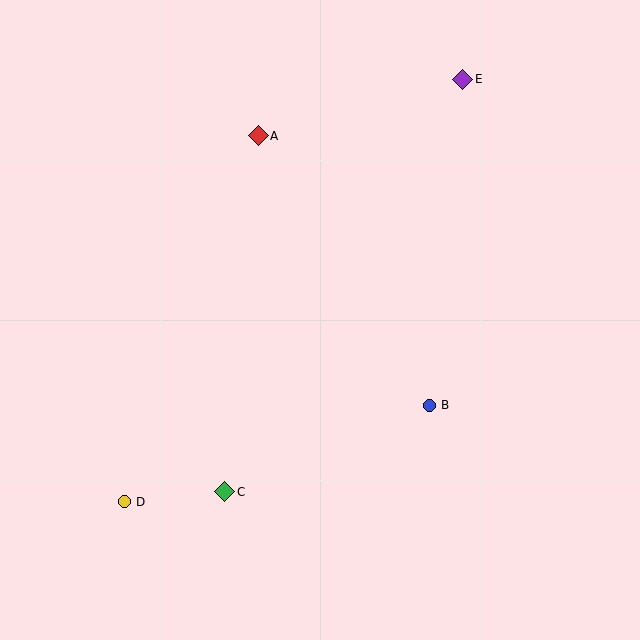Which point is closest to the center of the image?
Point B at (429, 405) is closest to the center.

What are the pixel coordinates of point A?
Point A is at (258, 136).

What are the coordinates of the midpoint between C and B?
The midpoint between C and B is at (327, 448).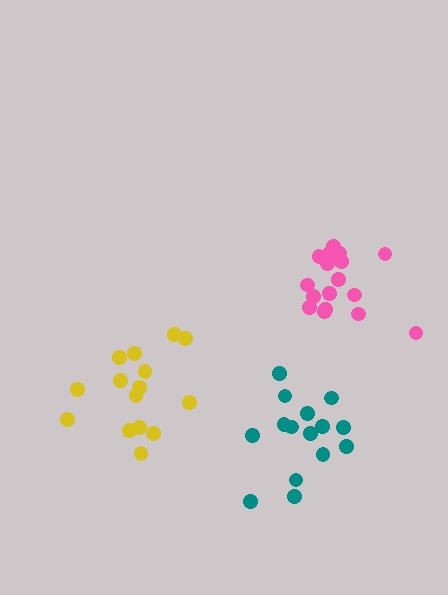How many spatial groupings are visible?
There are 3 spatial groupings.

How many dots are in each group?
Group 1: 15 dots, Group 2: 15 dots, Group 3: 17 dots (47 total).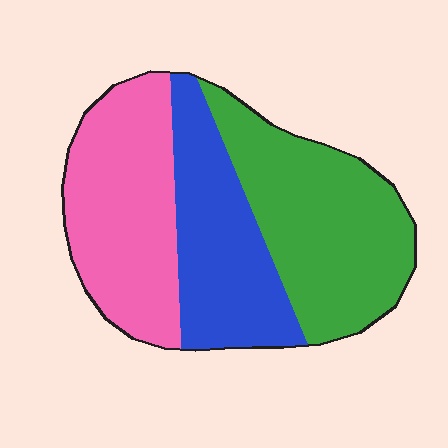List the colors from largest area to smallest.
From largest to smallest: green, pink, blue.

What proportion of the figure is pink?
Pink takes up between a third and a half of the figure.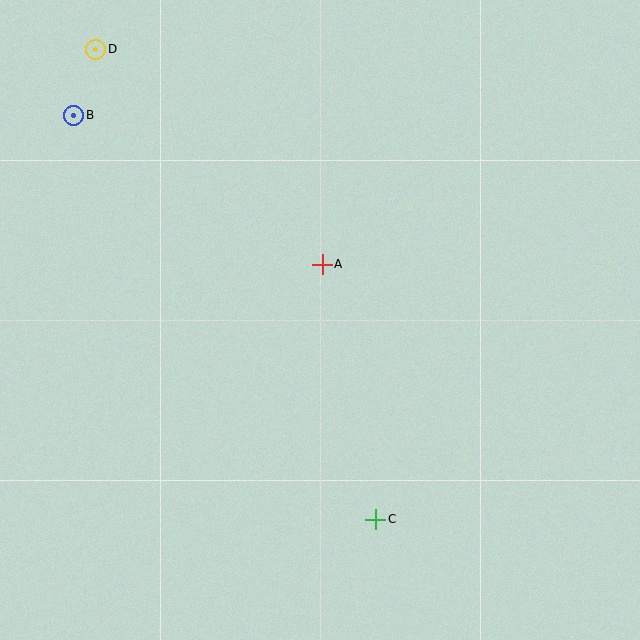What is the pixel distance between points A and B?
The distance between A and B is 290 pixels.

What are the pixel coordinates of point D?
Point D is at (96, 49).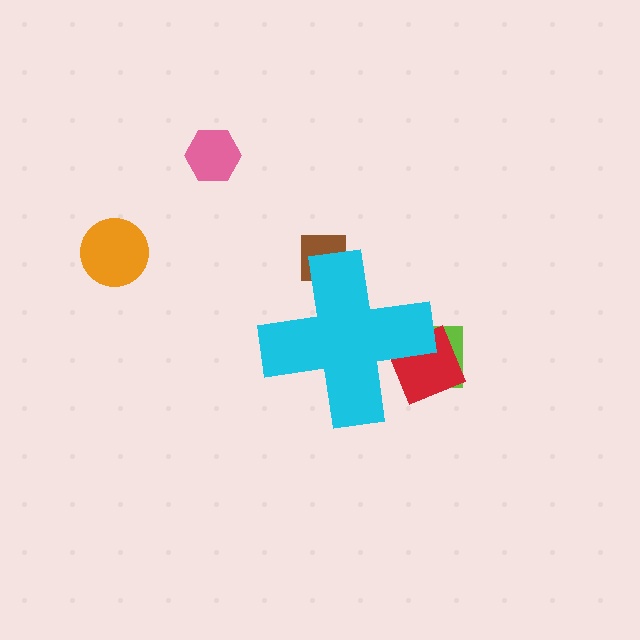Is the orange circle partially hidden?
No, the orange circle is fully visible.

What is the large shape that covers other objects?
A cyan cross.